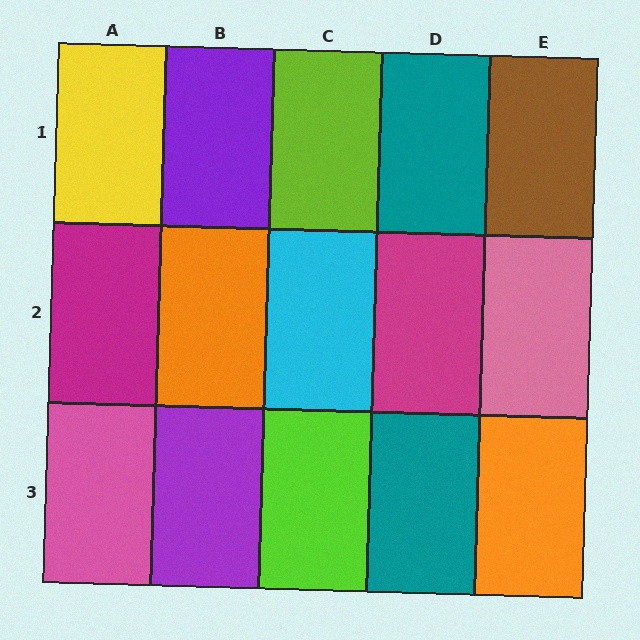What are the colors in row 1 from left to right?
Yellow, purple, lime, teal, brown.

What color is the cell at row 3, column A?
Pink.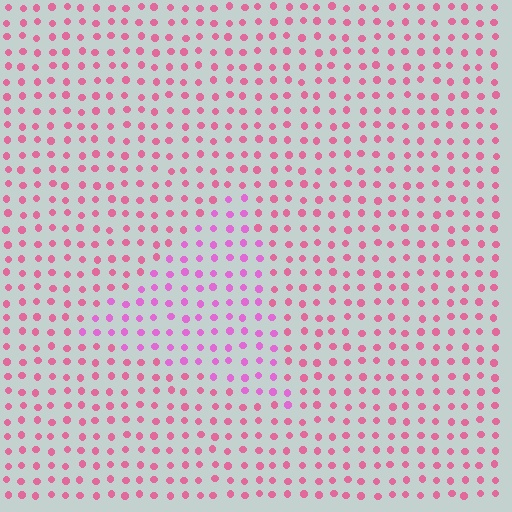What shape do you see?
I see a triangle.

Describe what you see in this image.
The image is filled with small pink elements in a uniform arrangement. A triangle-shaped region is visible where the elements are tinted to a slightly different hue, forming a subtle color boundary.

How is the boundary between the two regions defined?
The boundary is defined purely by a slight shift in hue (about 29 degrees). Spacing, size, and orientation are identical on both sides.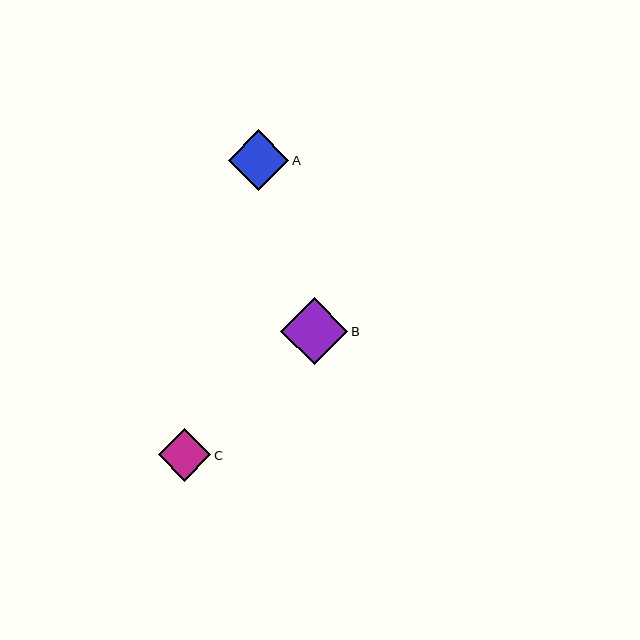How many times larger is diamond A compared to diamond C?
Diamond A is approximately 1.2 times the size of diamond C.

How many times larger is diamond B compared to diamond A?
Diamond B is approximately 1.1 times the size of diamond A.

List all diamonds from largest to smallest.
From largest to smallest: B, A, C.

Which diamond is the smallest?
Diamond C is the smallest with a size of approximately 52 pixels.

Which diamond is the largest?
Diamond B is the largest with a size of approximately 67 pixels.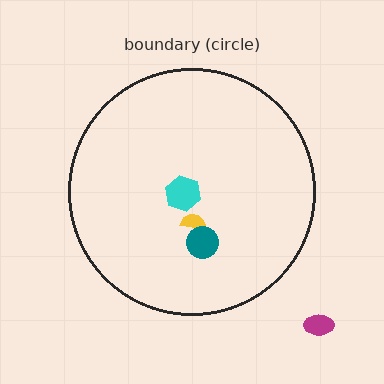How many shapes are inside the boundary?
3 inside, 1 outside.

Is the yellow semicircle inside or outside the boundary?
Inside.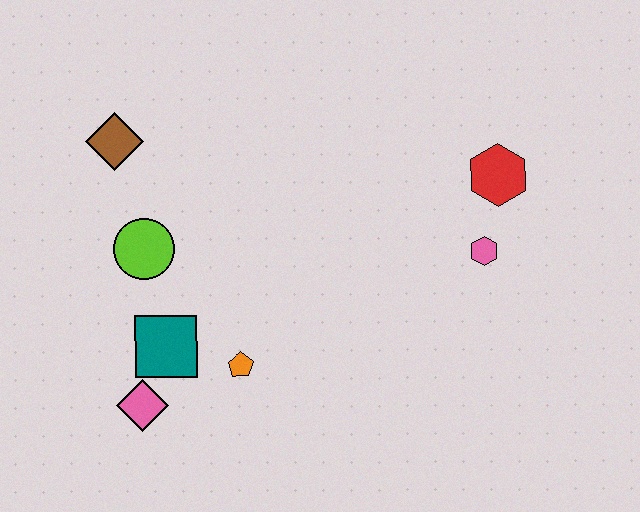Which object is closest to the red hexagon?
The pink hexagon is closest to the red hexagon.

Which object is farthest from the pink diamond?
The red hexagon is farthest from the pink diamond.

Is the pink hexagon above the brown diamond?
No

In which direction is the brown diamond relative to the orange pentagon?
The brown diamond is above the orange pentagon.